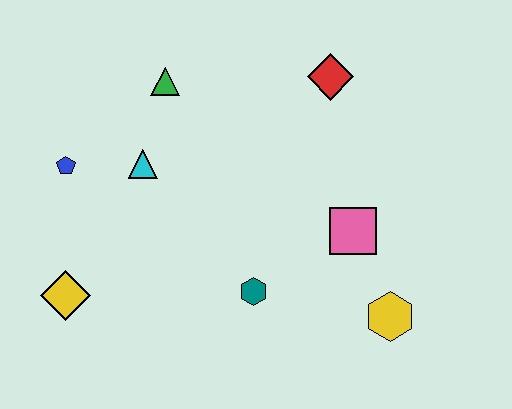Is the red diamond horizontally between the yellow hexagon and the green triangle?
Yes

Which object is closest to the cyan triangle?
The blue pentagon is closest to the cyan triangle.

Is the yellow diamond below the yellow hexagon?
No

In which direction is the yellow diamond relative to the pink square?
The yellow diamond is to the left of the pink square.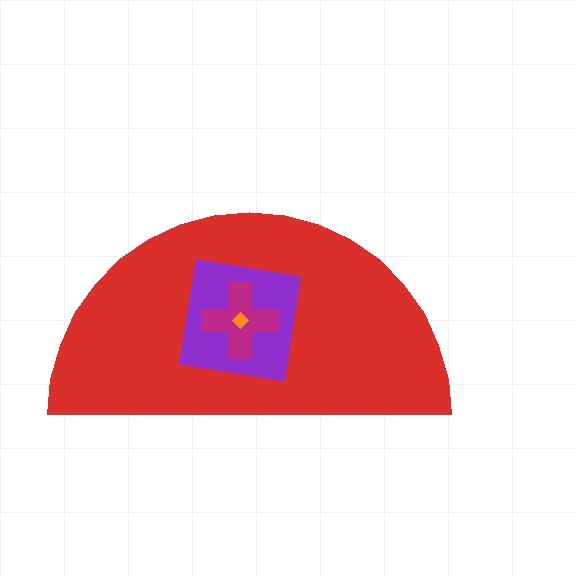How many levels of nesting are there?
4.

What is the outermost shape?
The red semicircle.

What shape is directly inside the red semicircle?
The purple square.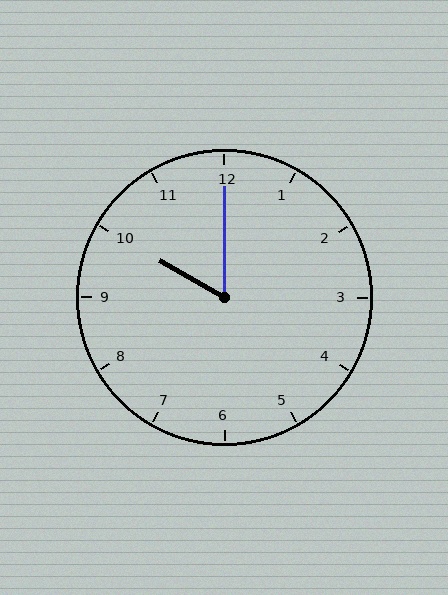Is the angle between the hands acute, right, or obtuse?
It is acute.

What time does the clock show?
10:00.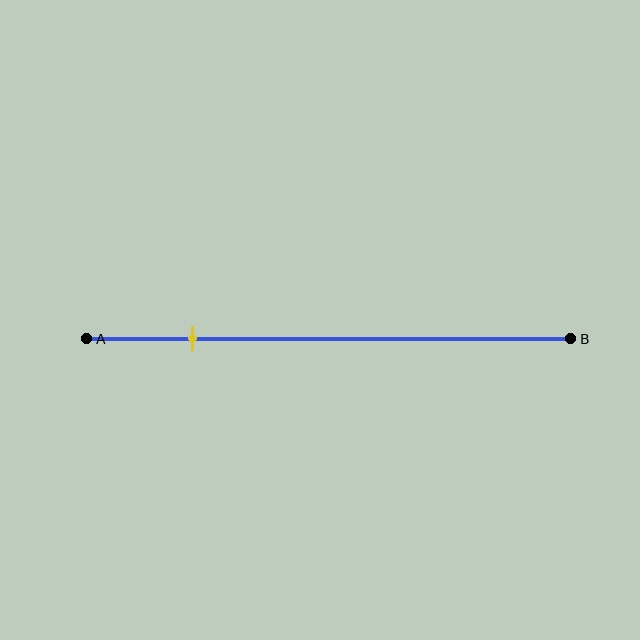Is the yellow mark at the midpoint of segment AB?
No, the mark is at about 20% from A, not at the 50% midpoint.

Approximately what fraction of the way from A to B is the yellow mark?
The yellow mark is approximately 20% of the way from A to B.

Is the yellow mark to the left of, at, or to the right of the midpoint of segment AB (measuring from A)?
The yellow mark is to the left of the midpoint of segment AB.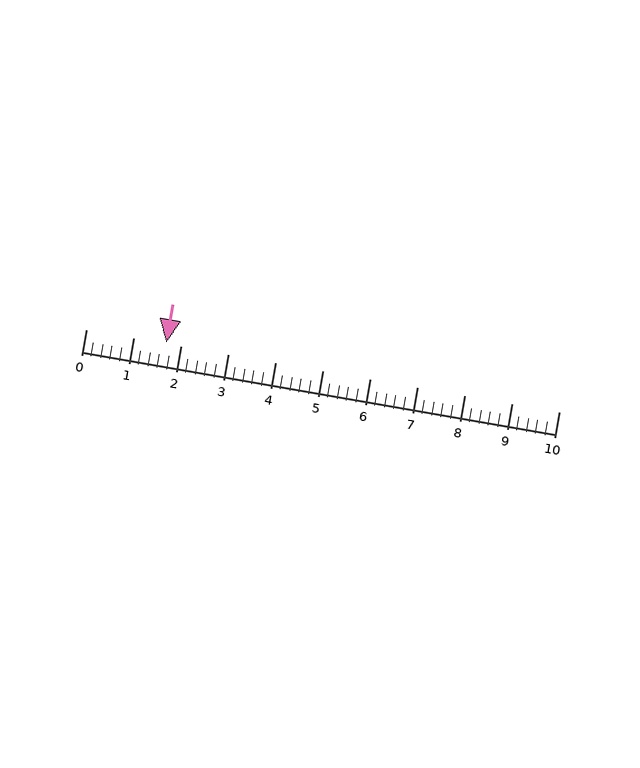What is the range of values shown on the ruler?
The ruler shows values from 0 to 10.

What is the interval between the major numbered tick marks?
The major tick marks are spaced 1 units apart.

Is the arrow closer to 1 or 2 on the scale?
The arrow is closer to 2.